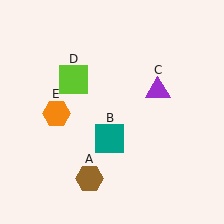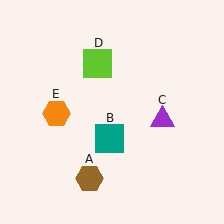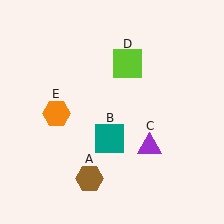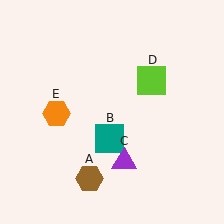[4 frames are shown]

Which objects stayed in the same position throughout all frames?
Brown hexagon (object A) and teal square (object B) and orange hexagon (object E) remained stationary.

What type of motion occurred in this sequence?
The purple triangle (object C), lime square (object D) rotated clockwise around the center of the scene.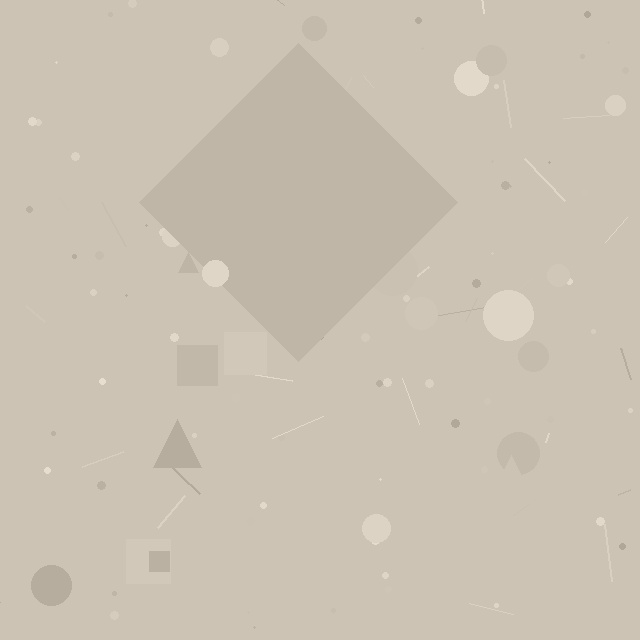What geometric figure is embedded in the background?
A diamond is embedded in the background.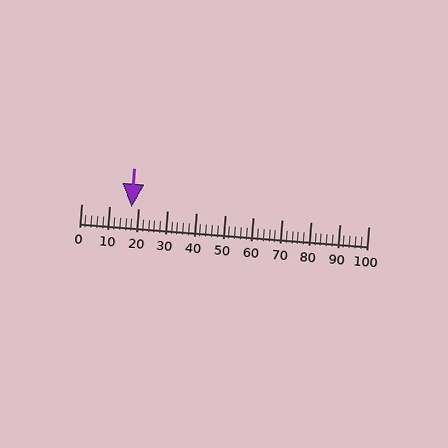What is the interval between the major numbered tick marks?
The major tick marks are spaced 10 units apart.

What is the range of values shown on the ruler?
The ruler shows values from 0 to 100.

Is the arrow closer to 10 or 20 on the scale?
The arrow is closer to 20.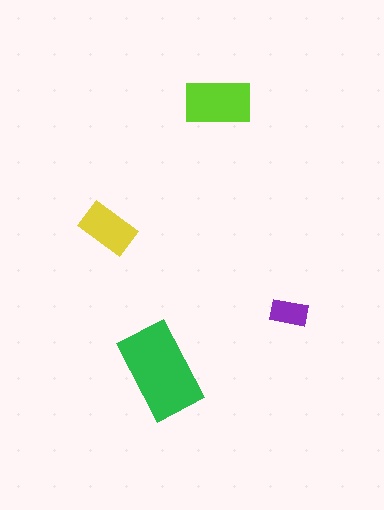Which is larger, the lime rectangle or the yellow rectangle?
The lime one.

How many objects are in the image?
There are 4 objects in the image.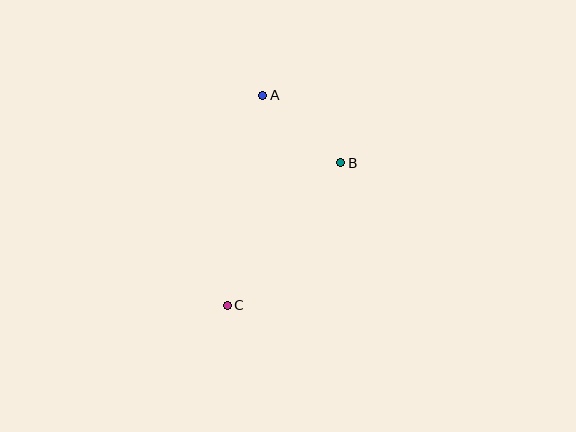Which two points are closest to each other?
Points A and B are closest to each other.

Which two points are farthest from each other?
Points A and C are farthest from each other.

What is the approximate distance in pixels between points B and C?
The distance between B and C is approximately 182 pixels.